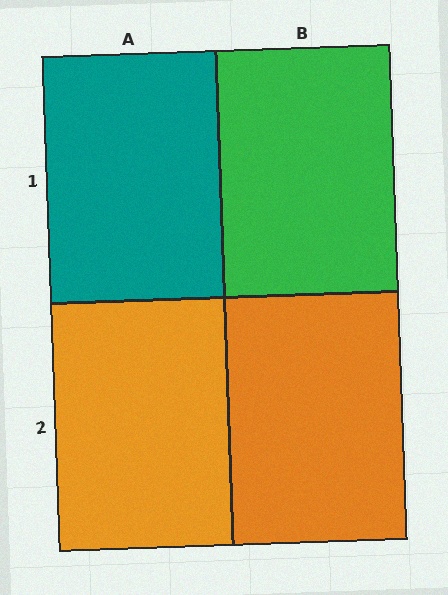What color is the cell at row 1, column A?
Teal.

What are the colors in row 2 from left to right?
Orange, orange.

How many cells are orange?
2 cells are orange.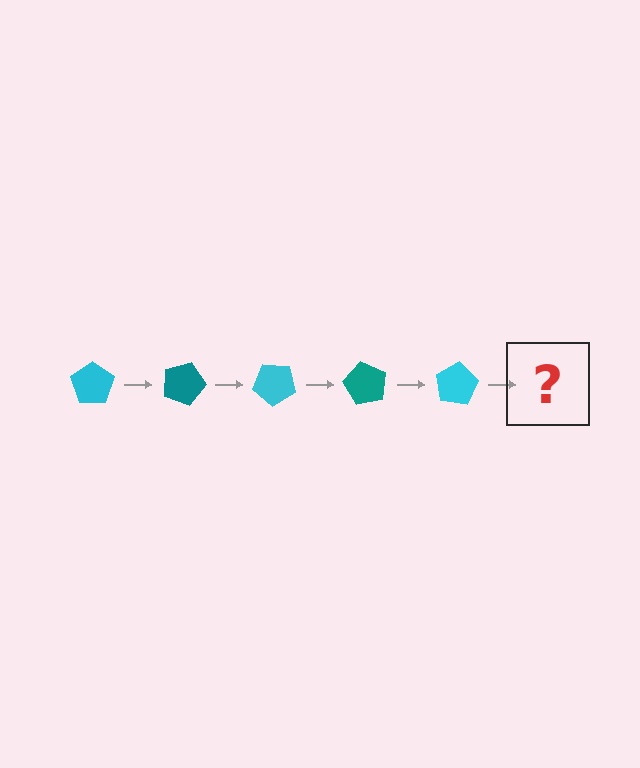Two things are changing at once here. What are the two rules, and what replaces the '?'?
The two rules are that it rotates 20 degrees each step and the color cycles through cyan and teal. The '?' should be a teal pentagon, rotated 100 degrees from the start.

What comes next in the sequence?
The next element should be a teal pentagon, rotated 100 degrees from the start.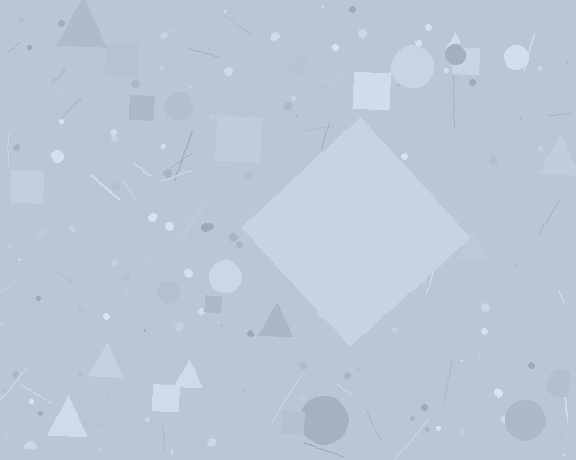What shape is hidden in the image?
A diamond is hidden in the image.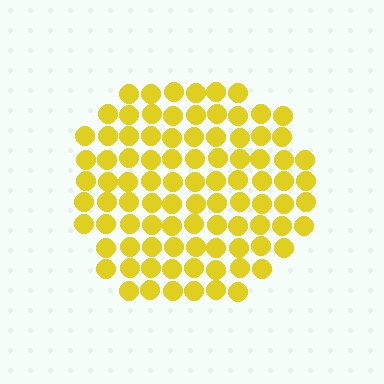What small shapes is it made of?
It is made of small circles.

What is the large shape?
The large shape is a circle.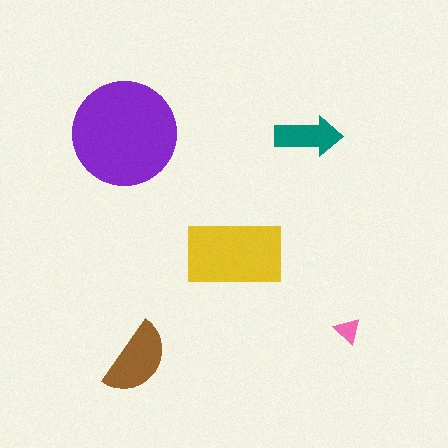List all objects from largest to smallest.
The purple circle, the yellow rectangle, the brown semicircle, the teal arrow, the pink triangle.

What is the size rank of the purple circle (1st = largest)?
1st.